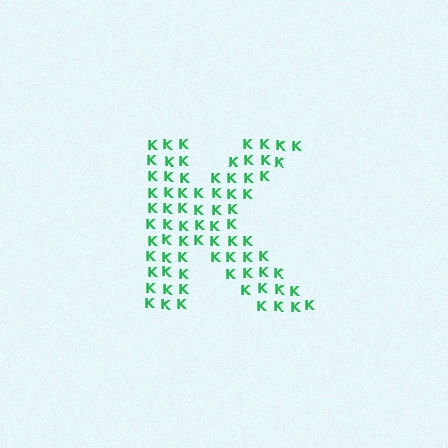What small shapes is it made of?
It is made of small letter K's.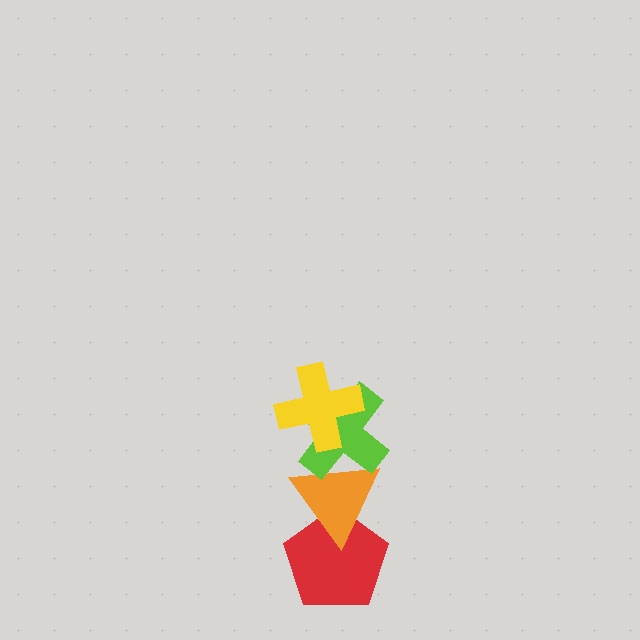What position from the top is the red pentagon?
The red pentagon is 4th from the top.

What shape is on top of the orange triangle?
The lime cross is on top of the orange triangle.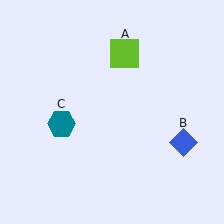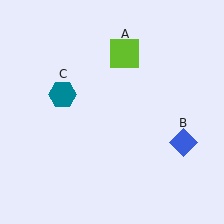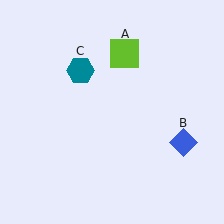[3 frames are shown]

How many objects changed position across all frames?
1 object changed position: teal hexagon (object C).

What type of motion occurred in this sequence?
The teal hexagon (object C) rotated clockwise around the center of the scene.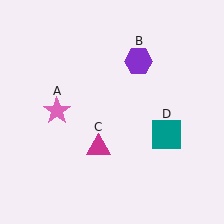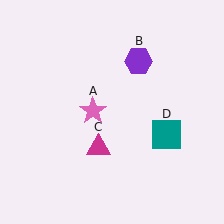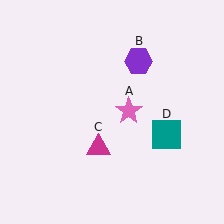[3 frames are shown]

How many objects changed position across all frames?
1 object changed position: pink star (object A).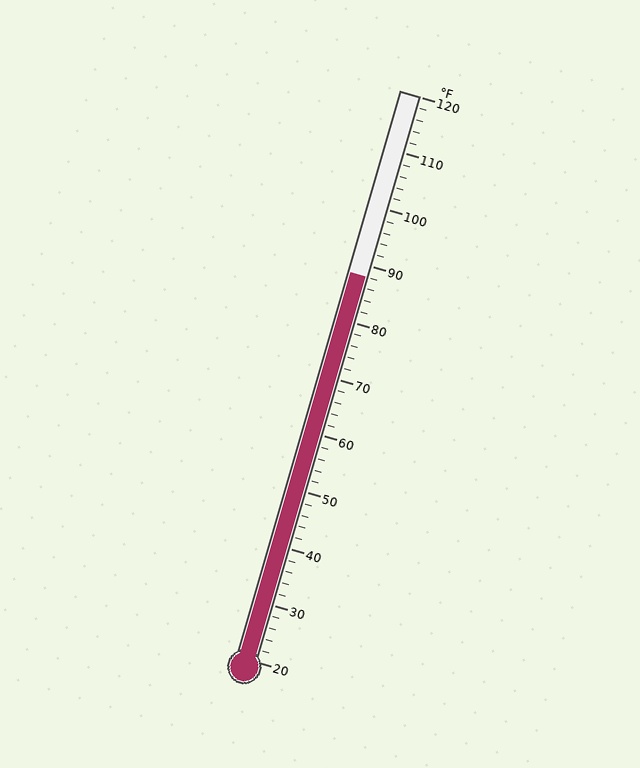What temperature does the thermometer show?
The thermometer shows approximately 88°F.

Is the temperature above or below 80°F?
The temperature is above 80°F.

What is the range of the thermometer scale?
The thermometer scale ranges from 20°F to 120°F.